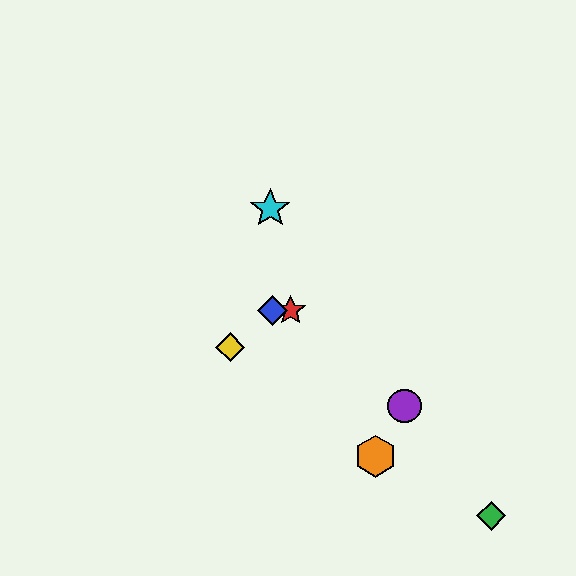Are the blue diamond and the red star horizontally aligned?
Yes, both are at y≈310.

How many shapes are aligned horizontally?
2 shapes (the red star, the blue diamond) are aligned horizontally.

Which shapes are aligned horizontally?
The red star, the blue diamond are aligned horizontally.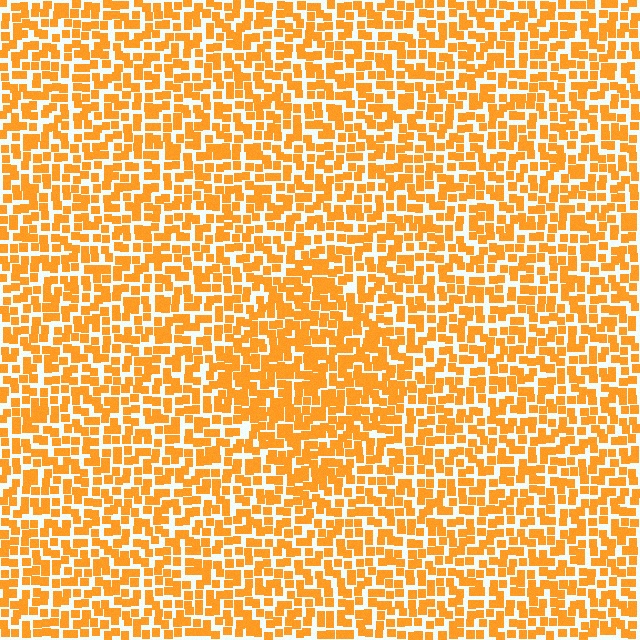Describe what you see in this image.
The image contains small orange elements arranged at two different densities. A diamond-shaped region is visible where the elements are more densely packed than the surrounding area.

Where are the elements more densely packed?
The elements are more densely packed inside the diamond boundary.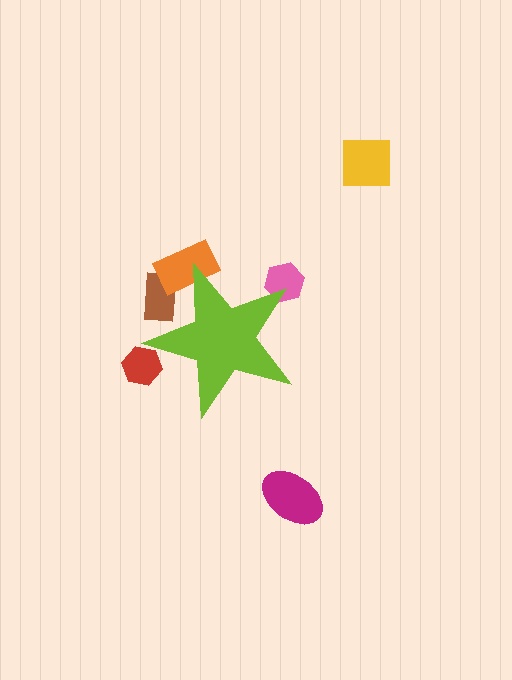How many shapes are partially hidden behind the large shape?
4 shapes are partially hidden.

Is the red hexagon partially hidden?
Yes, the red hexagon is partially hidden behind the lime star.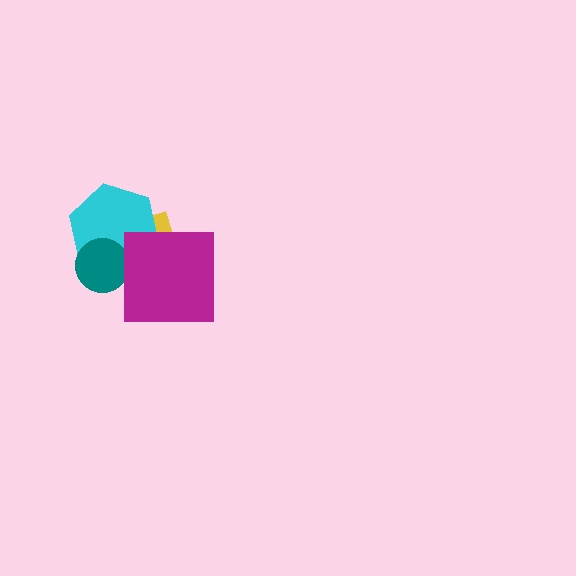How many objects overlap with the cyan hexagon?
3 objects overlap with the cyan hexagon.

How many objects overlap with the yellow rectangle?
3 objects overlap with the yellow rectangle.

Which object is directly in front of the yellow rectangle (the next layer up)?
The cyan hexagon is directly in front of the yellow rectangle.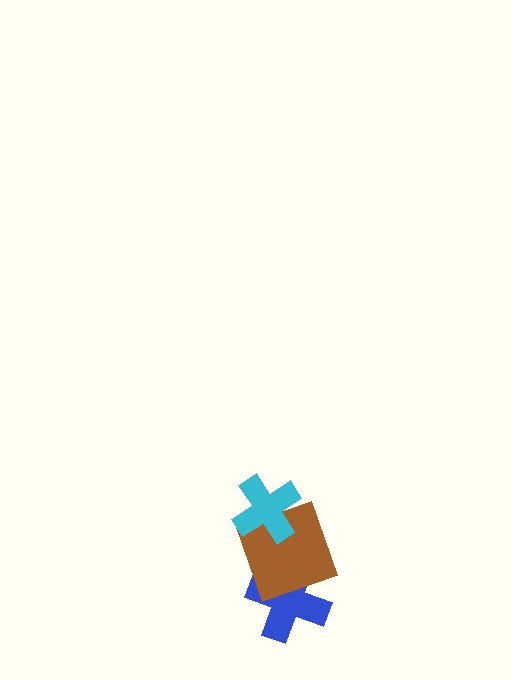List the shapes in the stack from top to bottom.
From top to bottom: the cyan cross, the brown square, the blue cross.